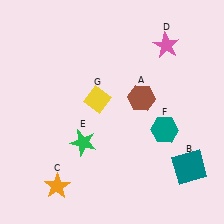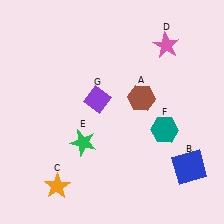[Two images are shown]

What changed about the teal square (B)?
In Image 1, B is teal. In Image 2, it changed to blue.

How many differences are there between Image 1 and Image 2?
There are 2 differences between the two images.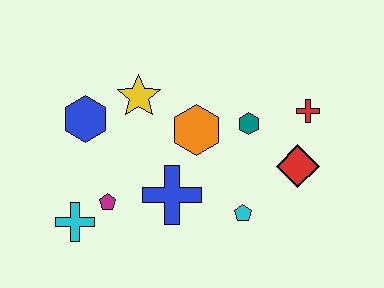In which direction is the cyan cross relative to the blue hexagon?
The cyan cross is below the blue hexagon.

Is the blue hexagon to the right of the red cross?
No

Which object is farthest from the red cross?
The cyan cross is farthest from the red cross.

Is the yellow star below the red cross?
No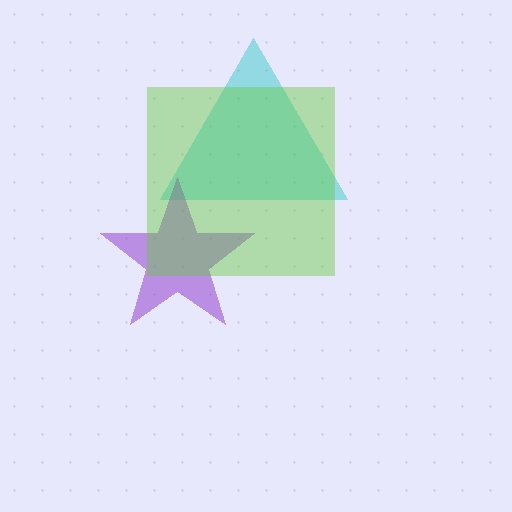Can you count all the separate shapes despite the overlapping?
Yes, there are 3 separate shapes.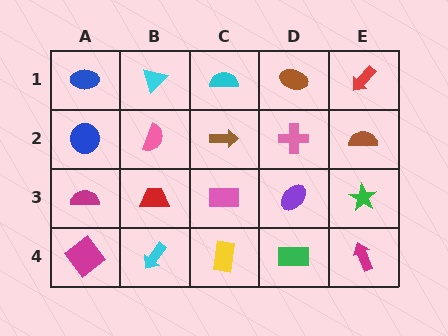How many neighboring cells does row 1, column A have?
2.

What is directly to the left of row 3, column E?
A purple ellipse.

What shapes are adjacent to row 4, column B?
A red trapezoid (row 3, column B), a magenta diamond (row 4, column A), a yellow rectangle (row 4, column C).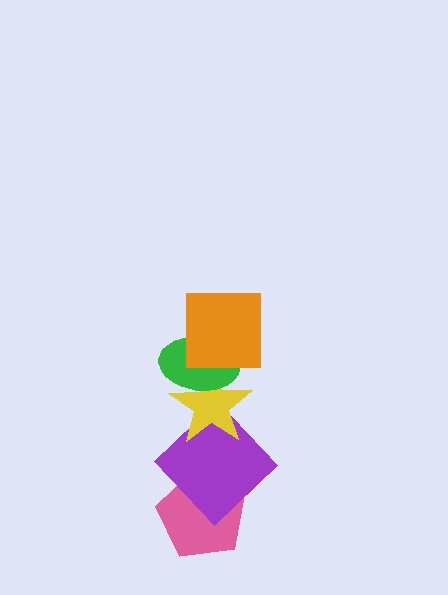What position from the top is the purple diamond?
The purple diamond is 4th from the top.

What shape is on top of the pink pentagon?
The purple diamond is on top of the pink pentagon.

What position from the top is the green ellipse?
The green ellipse is 2nd from the top.